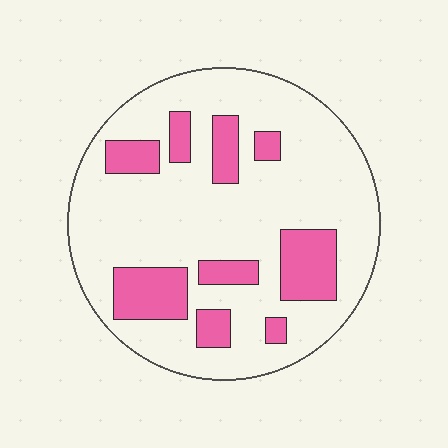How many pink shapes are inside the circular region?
9.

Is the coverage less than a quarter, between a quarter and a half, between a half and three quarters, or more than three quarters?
Less than a quarter.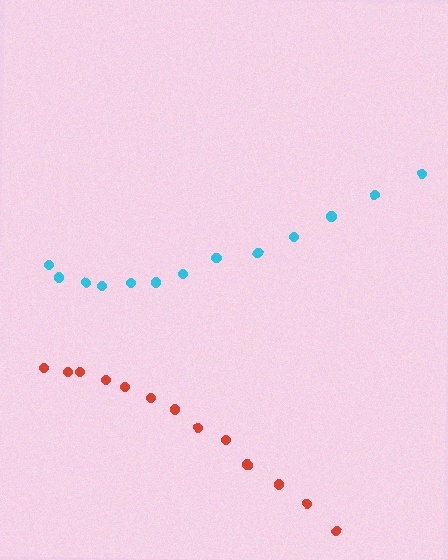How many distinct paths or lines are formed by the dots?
There are 2 distinct paths.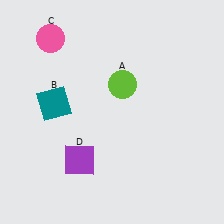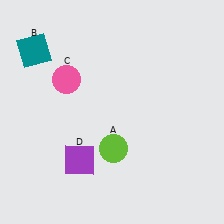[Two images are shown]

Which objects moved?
The objects that moved are: the lime circle (A), the teal square (B), the pink circle (C).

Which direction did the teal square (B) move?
The teal square (B) moved up.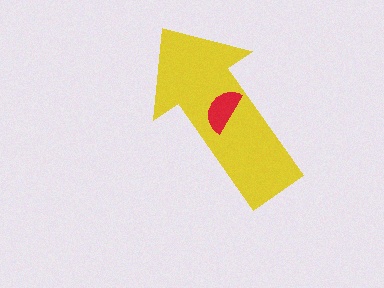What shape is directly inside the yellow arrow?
The red semicircle.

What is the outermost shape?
The yellow arrow.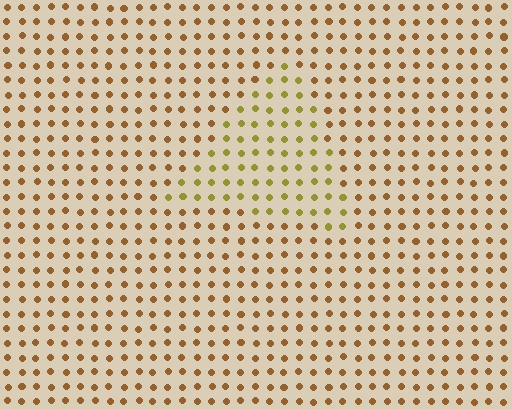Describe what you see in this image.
The image is filled with small brown elements in a uniform arrangement. A triangle-shaped region is visible where the elements are tinted to a slightly different hue, forming a subtle color boundary.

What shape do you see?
I see a triangle.